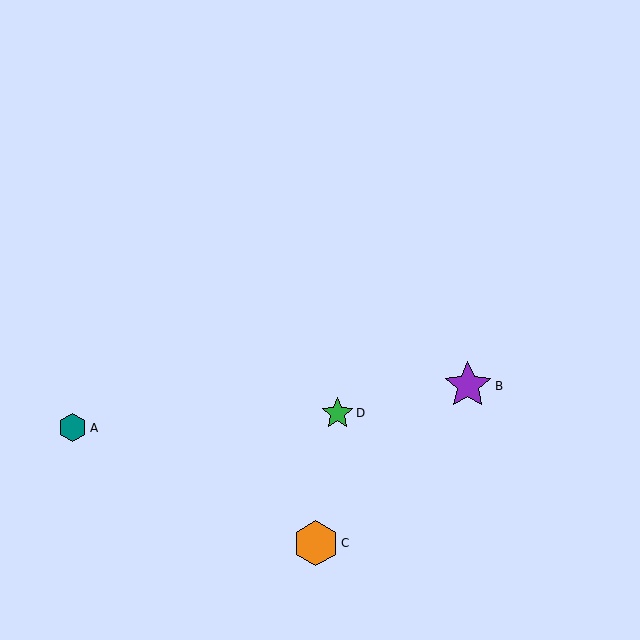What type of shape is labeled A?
Shape A is a teal hexagon.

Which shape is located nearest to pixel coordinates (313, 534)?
The orange hexagon (labeled C) at (316, 543) is nearest to that location.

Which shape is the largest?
The purple star (labeled B) is the largest.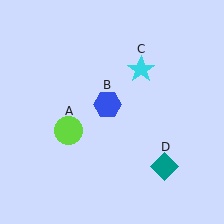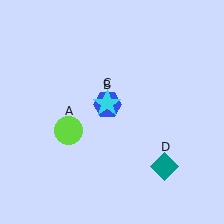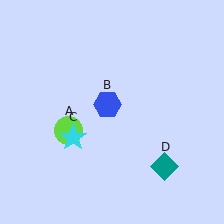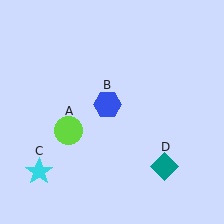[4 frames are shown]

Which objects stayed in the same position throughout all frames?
Lime circle (object A) and blue hexagon (object B) and teal diamond (object D) remained stationary.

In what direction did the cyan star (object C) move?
The cyan star (object C) moved down and to the left.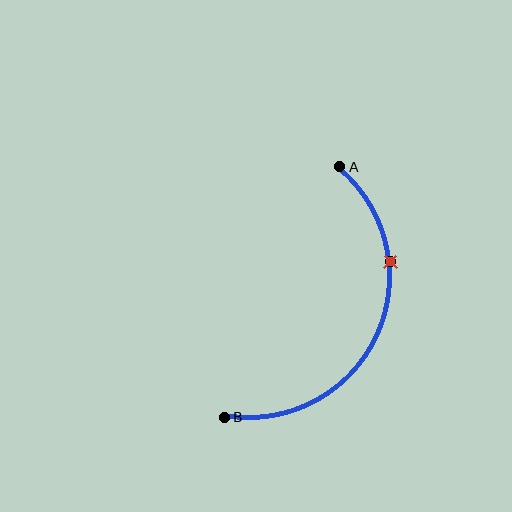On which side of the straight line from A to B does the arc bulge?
The arc bulges to the right of the straight line connecting A and B.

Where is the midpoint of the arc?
The arc midpoint is the point on the curve farthest from the straight line joining A and B. It sits to the right of that line.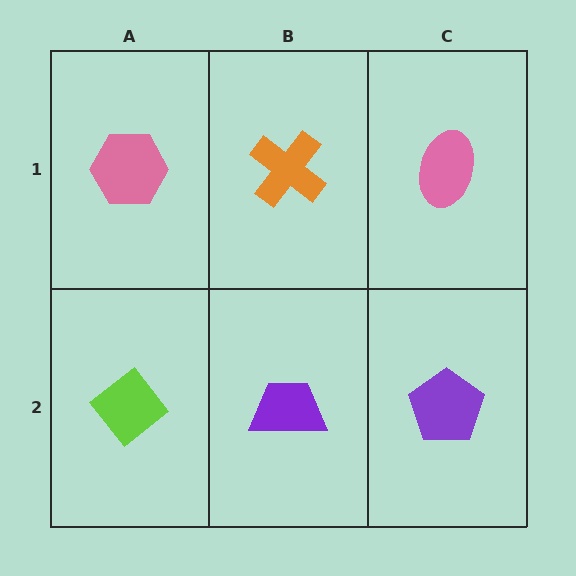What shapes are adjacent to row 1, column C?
A purple pentagon (row 2, column C), an orange cross (row 1, column B).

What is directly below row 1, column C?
A purple pentagon.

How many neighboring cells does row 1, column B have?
3.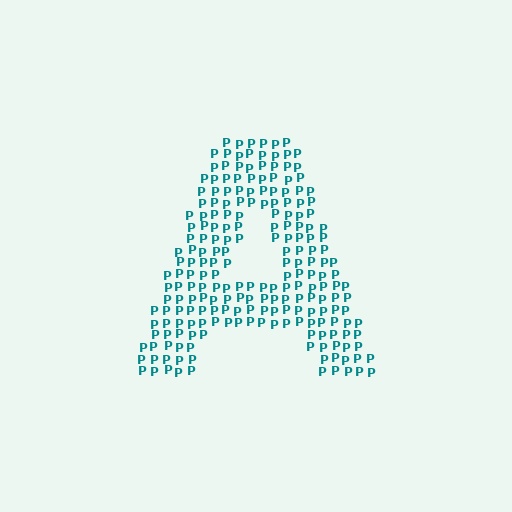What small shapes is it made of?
It is made of small letter P's.